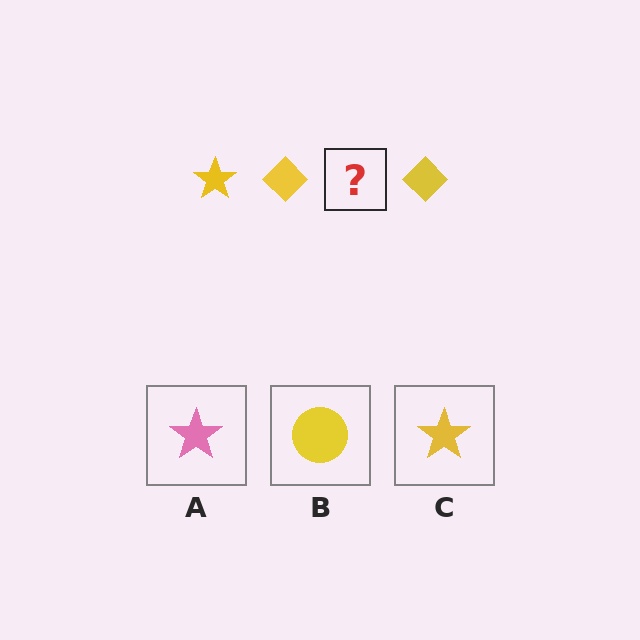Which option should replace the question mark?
Option C.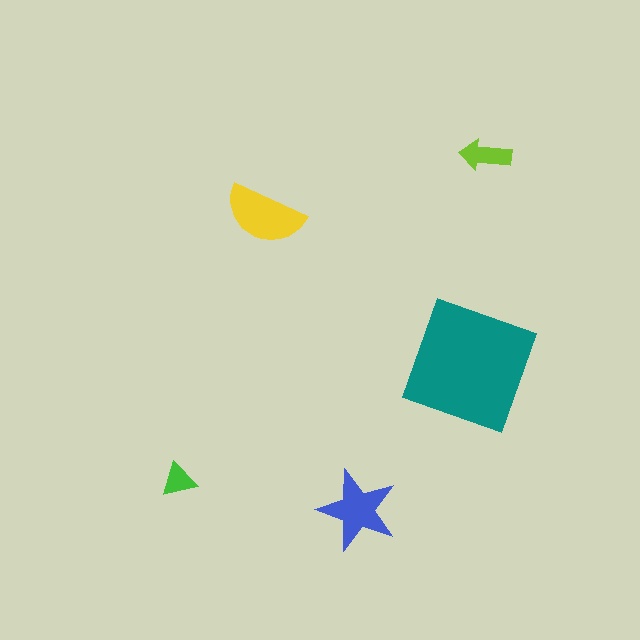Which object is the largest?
The teal square.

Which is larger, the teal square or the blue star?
The teal square.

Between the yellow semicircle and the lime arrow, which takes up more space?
The yellow semicircle.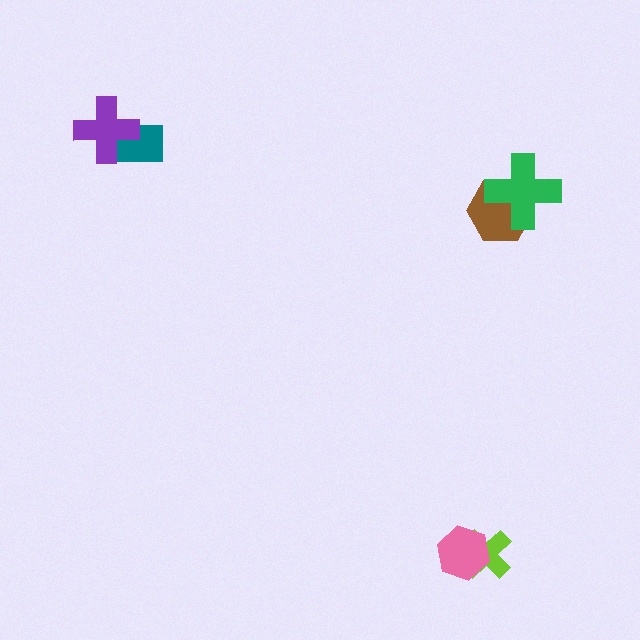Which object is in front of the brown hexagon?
The green cross is in front of the brown hexagon.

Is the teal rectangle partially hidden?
Yes, it is partially covered by another shape.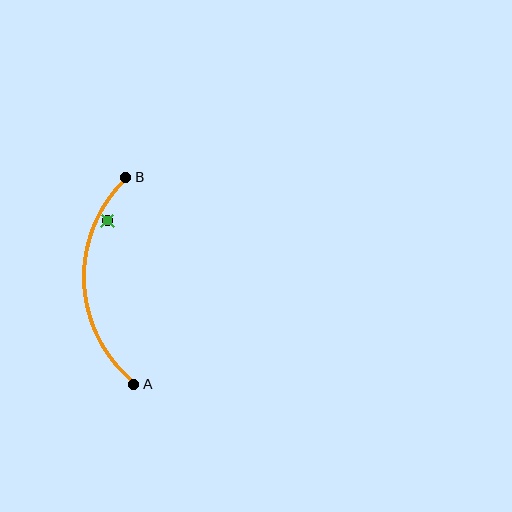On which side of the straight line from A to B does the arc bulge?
The arc bulges to the left of the straight line connecting A and B.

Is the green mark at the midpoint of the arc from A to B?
No — the green mark does not lie on the arc at all. It sits slightly inside the curve.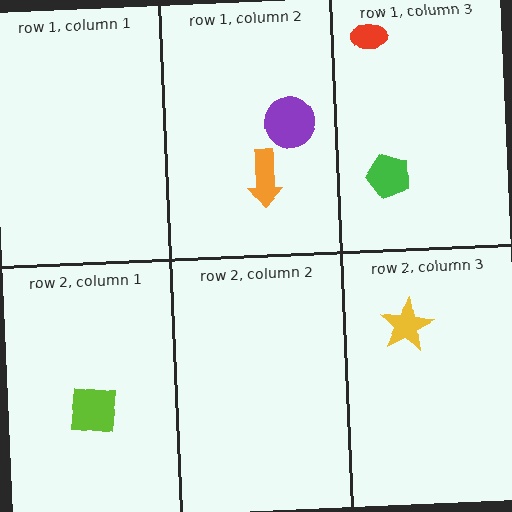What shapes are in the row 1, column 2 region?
The purple circle, the orange arrow.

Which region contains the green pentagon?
The row 1, column 3 region.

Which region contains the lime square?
The row 2, column 1 region.